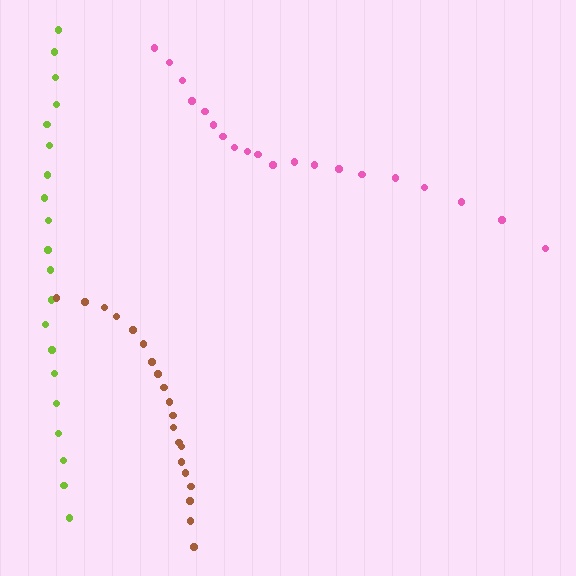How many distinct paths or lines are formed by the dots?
There are 3 distinct paths.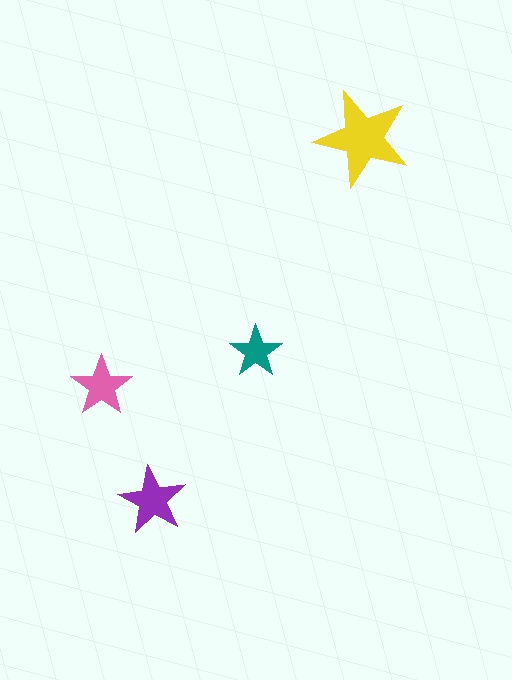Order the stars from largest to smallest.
the yellow one, the purple one, the pink one, the teal one.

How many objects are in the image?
There are 4 objects in the image.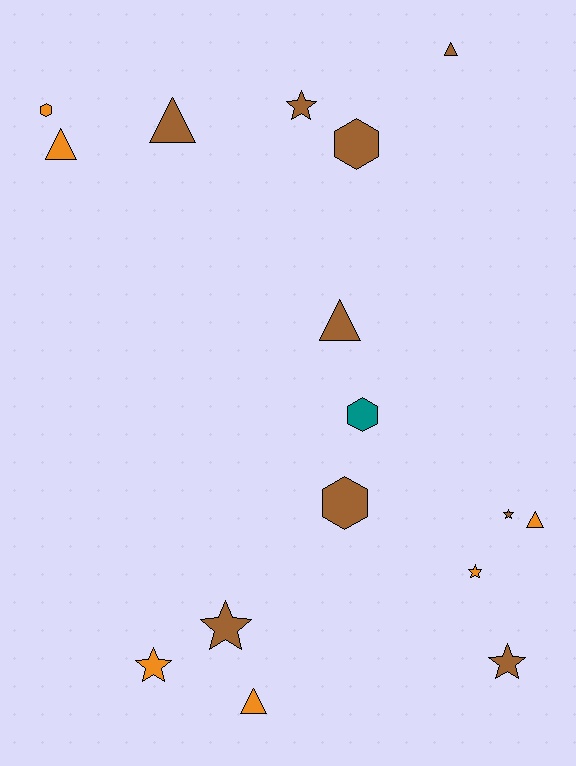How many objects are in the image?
There are 16 objects.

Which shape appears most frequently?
Triangle, with 6 objects.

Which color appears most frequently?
Brown, with 9 objects.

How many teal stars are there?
There are no teal stars.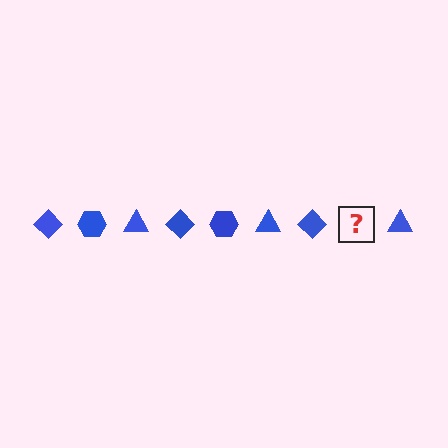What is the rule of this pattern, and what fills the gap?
The rule is that the pattern cycles through diamond, hexagon, triangle shapes in blue. The gap should be filled with a blue hexagon.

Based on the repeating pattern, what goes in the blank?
The blank should be a blue hexagon.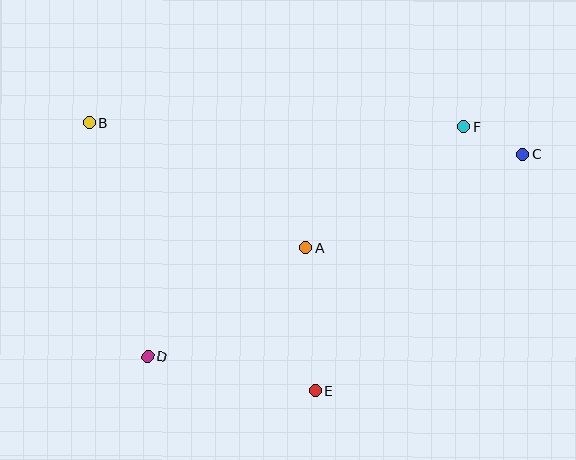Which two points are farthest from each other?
Points B and C are farthest from each other.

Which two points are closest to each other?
Points C and F are closest to each other.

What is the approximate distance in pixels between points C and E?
The distance between C and E is approximately 315 pixels.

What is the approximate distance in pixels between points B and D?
The distance between B and D is approximately 241 pixels.